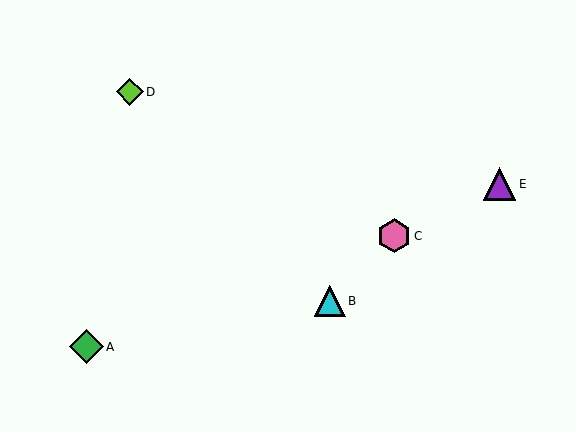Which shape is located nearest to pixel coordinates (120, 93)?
The lime diamond (labeled D) at (130, 92) is nearest to that location.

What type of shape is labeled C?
Shape C is a pink hexagon.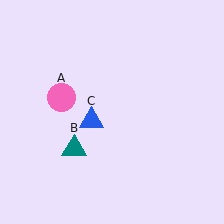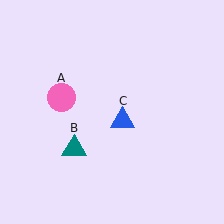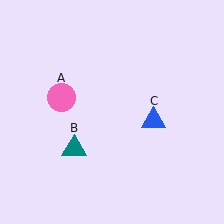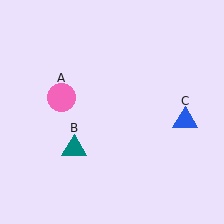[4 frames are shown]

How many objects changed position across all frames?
1 object changed position: blue triangle (object C).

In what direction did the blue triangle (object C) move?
The blue triangle (object C) moved right.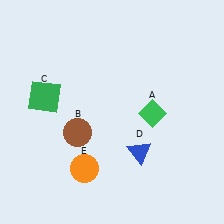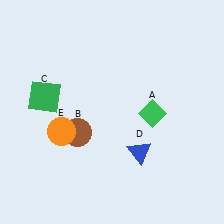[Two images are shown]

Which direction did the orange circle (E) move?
The orange circle (E) moved up.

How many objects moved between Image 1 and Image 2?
1 object moved between the two images.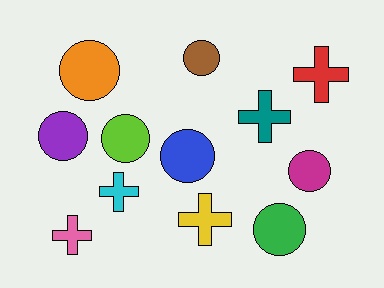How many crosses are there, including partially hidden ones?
There are 5 crosses.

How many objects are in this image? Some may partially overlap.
There are 12 objects.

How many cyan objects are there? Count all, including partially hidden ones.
There is 1 cyan object.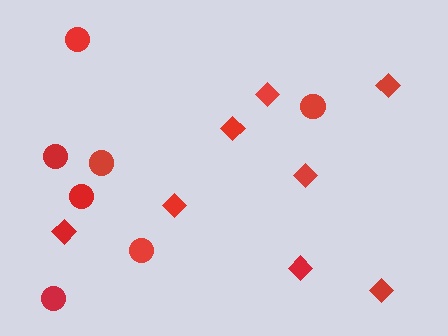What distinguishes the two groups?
There are 2 groups: one group of diamonds (8) and one group of circles (7).